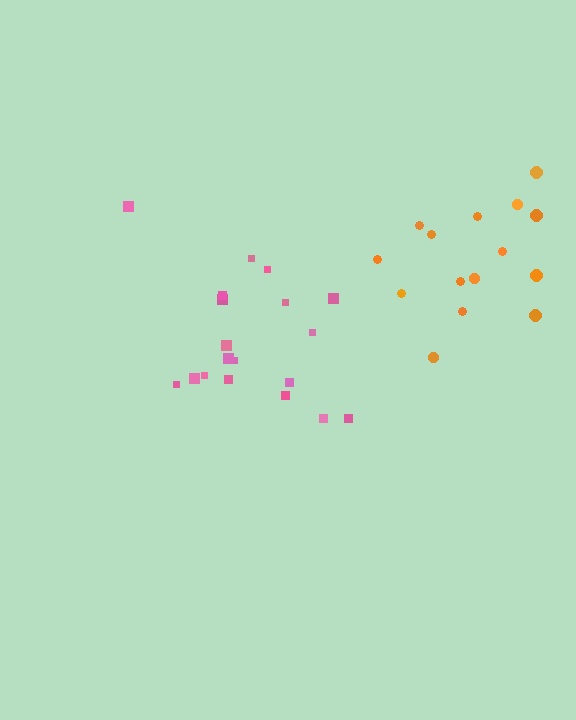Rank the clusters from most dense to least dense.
orange, pink.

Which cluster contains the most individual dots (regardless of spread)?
Pink (19).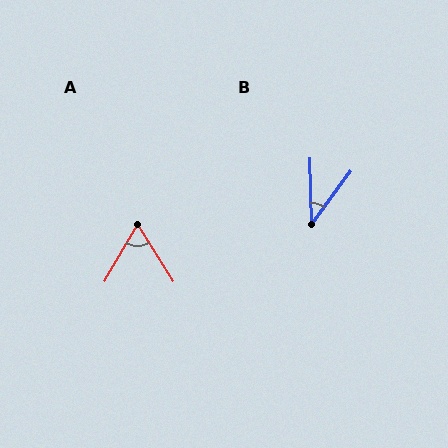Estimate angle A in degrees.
Approximately 62 degrees.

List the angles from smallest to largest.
B (39°), A (62°).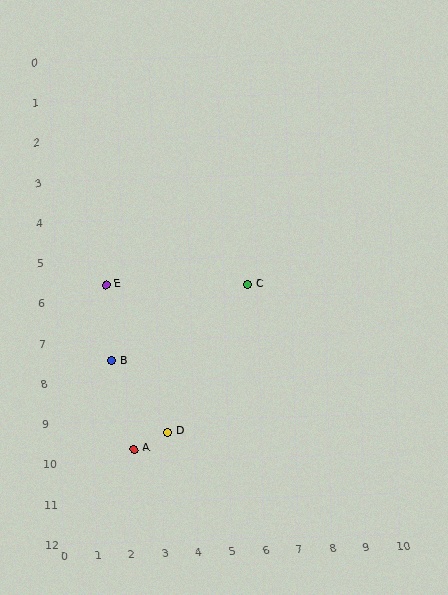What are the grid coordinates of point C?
Point C is at approximately (5.7, 5.7).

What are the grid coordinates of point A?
Point A is at approximately (2.2, 9.7).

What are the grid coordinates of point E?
Point E is at approximately (1.5, 5.6).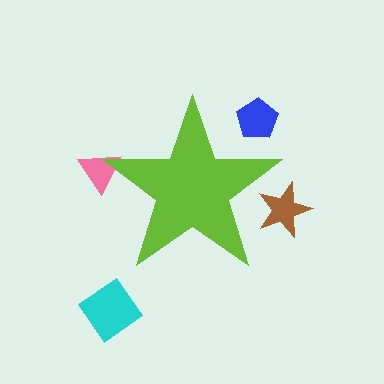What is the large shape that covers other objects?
A lime star.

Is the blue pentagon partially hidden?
Yes, the blue pentagon is partially hidden behind the lime star.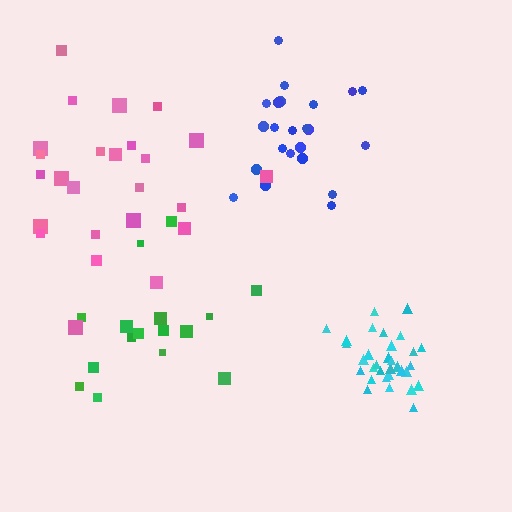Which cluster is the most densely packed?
Cyan.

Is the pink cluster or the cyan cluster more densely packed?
Cyan.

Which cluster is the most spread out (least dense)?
Green.